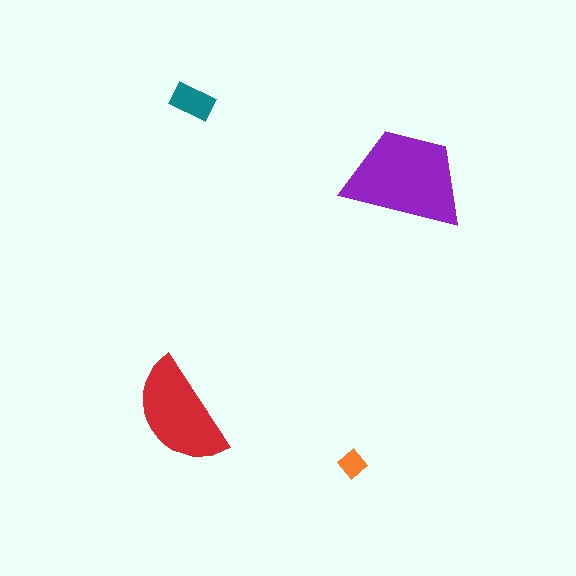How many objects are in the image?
There are 4 objects in the image.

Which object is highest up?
The teal rectangle is topmost.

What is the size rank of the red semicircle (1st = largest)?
2nd.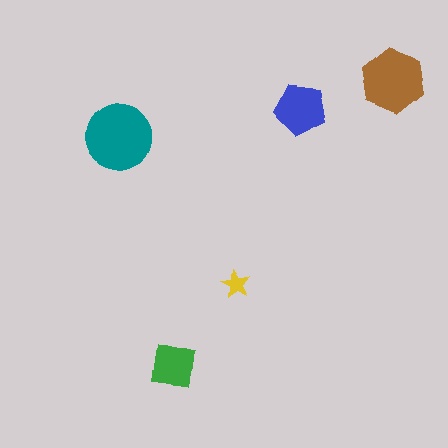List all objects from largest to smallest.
The teal circle, the brown hexagon, the blue pentagon, the green square, the yellow star.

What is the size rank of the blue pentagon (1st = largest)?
3rd.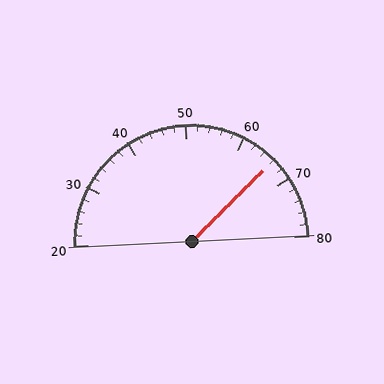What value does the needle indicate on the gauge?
The needle indicates approximately 66.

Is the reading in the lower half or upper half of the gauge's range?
The reading is in the upper half of the range (20 to 80).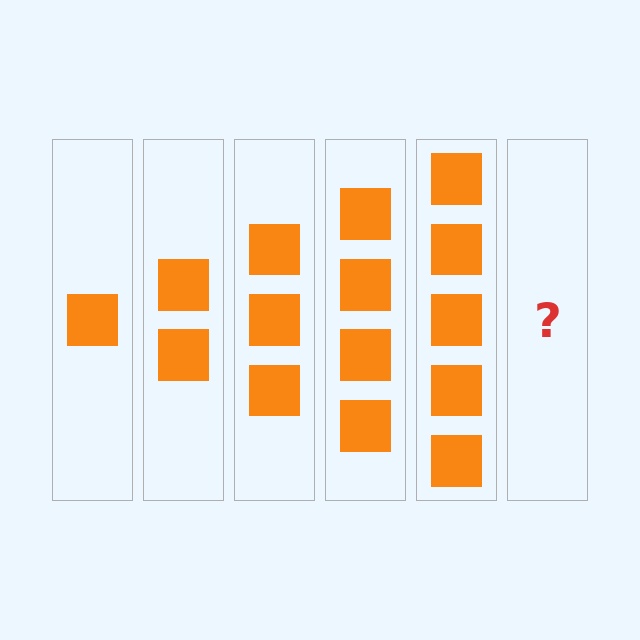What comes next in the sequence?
The next element should be 6 squares.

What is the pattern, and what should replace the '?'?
The pattern is that each step adds one more square. The '?' should be 6 squares.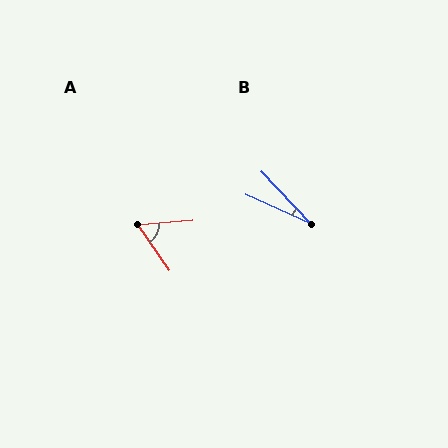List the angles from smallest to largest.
B (22°), A (59°).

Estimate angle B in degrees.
Approximately 22 degrees.